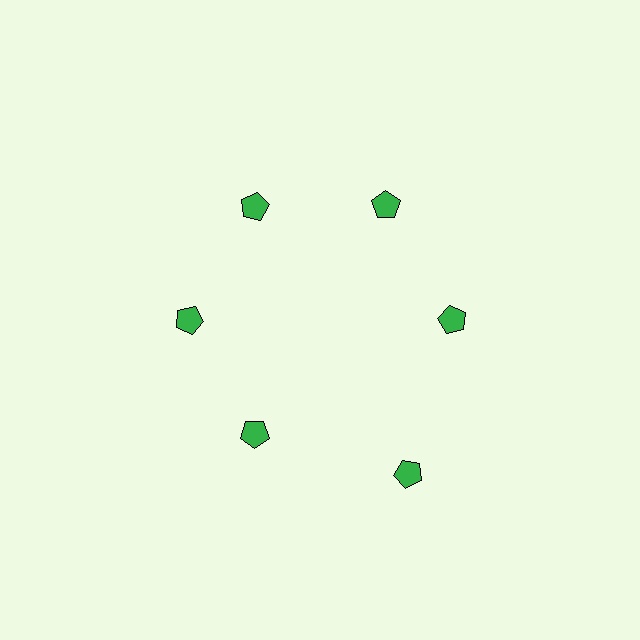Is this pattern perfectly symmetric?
No. The 6 green pentagons are arranged in a ring, but one element near the 5 o'clock position is pushed outward from the center, breaking the 6-fold rotational symmetry.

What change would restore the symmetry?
The symmetry would be restored by moving it inward, back onto the ring so that all 6 pentagons sit at equal angles and equal distance from the center.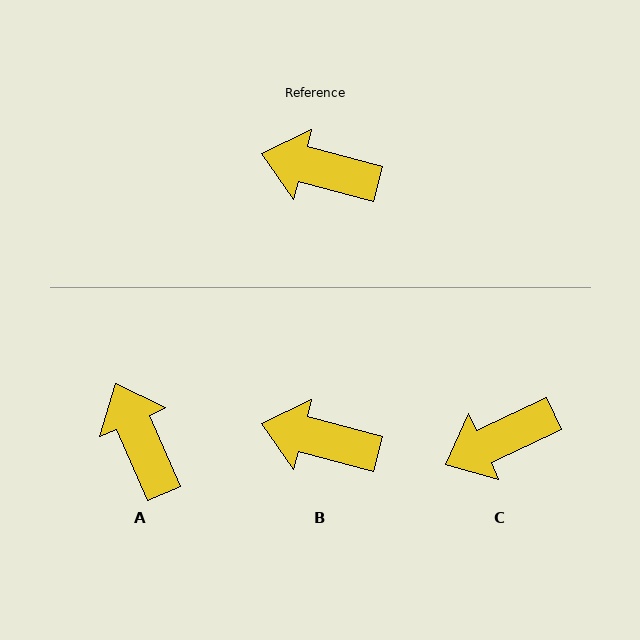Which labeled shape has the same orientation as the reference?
B.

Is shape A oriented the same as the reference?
No, it is off by about 52 degrees.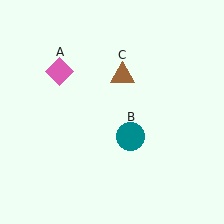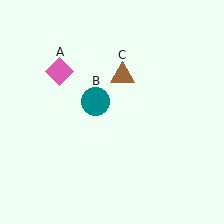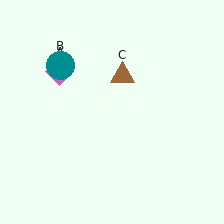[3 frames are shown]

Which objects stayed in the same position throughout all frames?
Pink diamond (object A) and brown triangle (object C) remained stationary.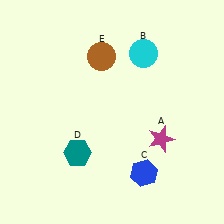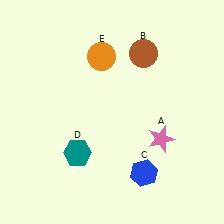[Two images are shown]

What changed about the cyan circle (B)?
In Image 1, B is cyan. In Image 2, it changed to brown.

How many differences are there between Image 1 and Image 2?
There are 3 differences between the two images.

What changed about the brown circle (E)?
In Image 1, E is brown. In Image 2, it changed to orange.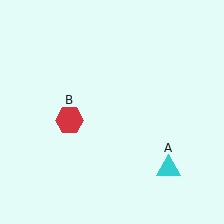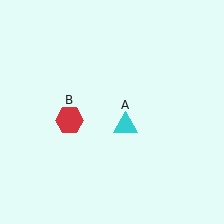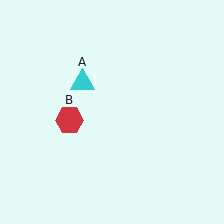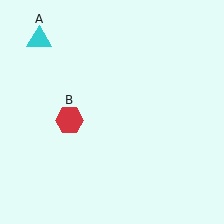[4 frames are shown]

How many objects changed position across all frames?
1 object changed position: cyan triangle (object A).